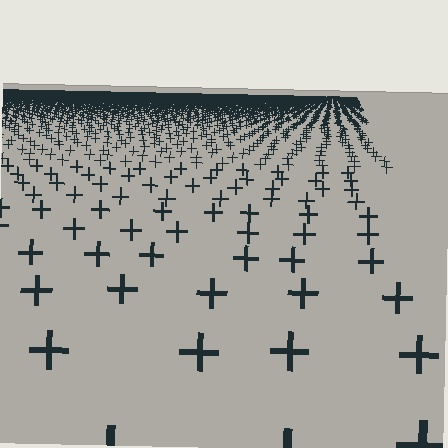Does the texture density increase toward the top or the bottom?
Density increases toward the top.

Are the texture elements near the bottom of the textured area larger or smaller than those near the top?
Larger. Near the bottom, elements are closer to the viewer and appear at a bigger on-screen size.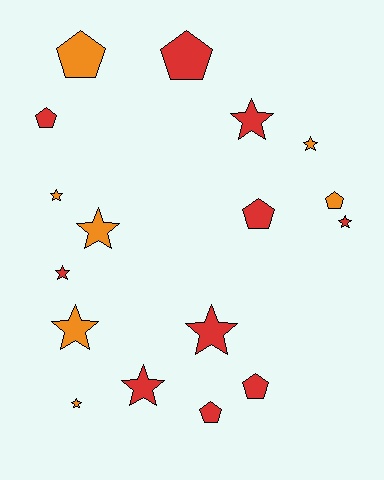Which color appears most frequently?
Red, with 10 objects.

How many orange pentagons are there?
There are 2 orange pentagons.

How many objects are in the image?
There are 17 objects.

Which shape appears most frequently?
Star, with 10 objects.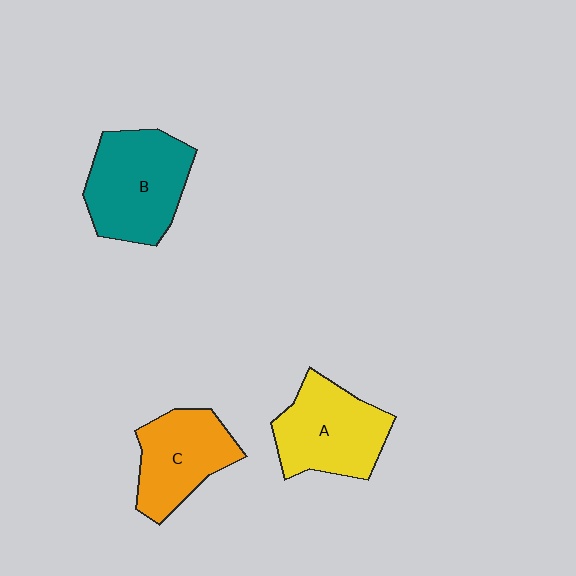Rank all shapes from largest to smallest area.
From largest to smallest: B (teal), A (yellow), C (orange).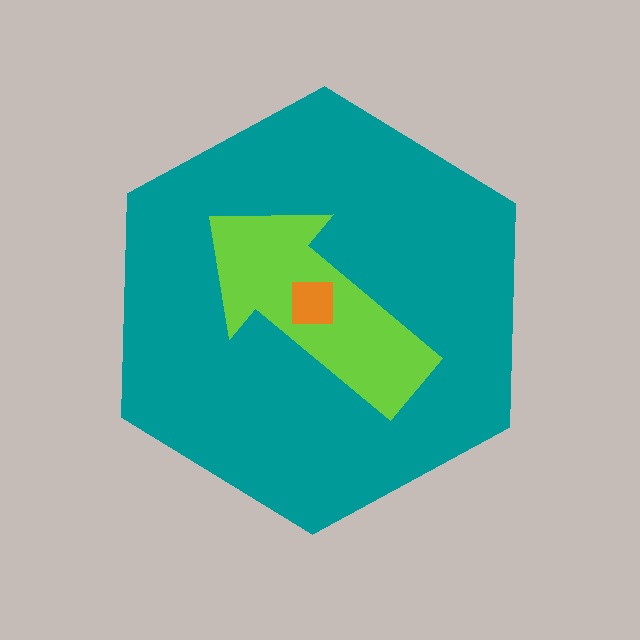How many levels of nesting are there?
3.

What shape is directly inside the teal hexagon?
The lime arrow.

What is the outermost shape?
The teal hexagon.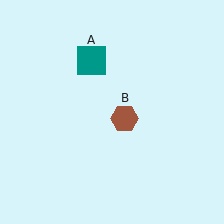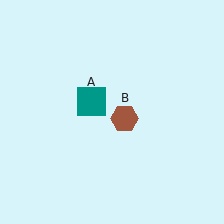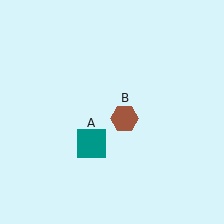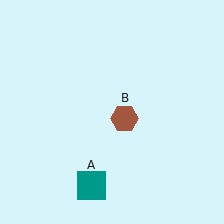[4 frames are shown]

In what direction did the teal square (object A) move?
The teal square (object A) moved down.